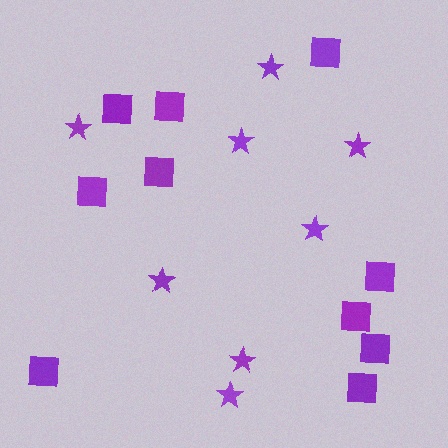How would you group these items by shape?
There are 2 groups: one group of stars (8) and one group of squares (10).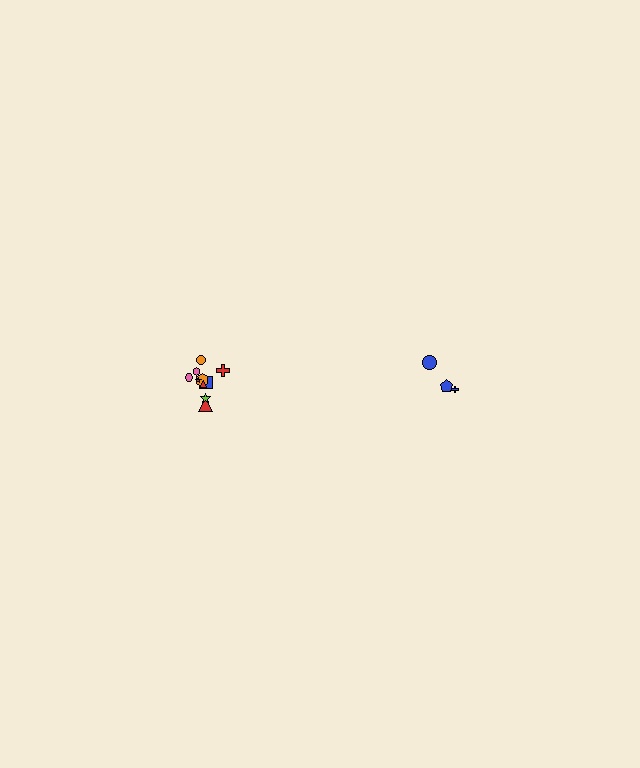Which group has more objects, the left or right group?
The left group.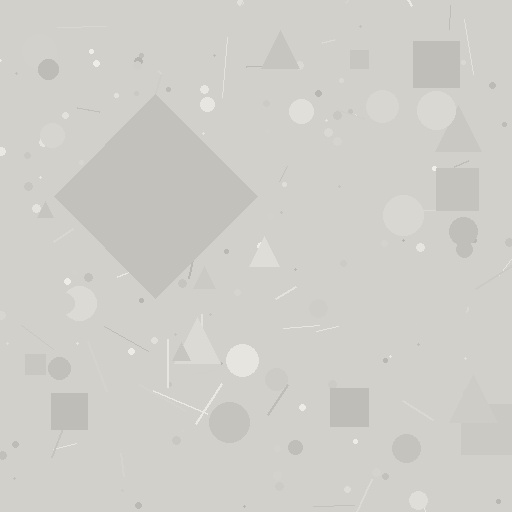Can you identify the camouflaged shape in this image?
The camouflaged shape is a diamond.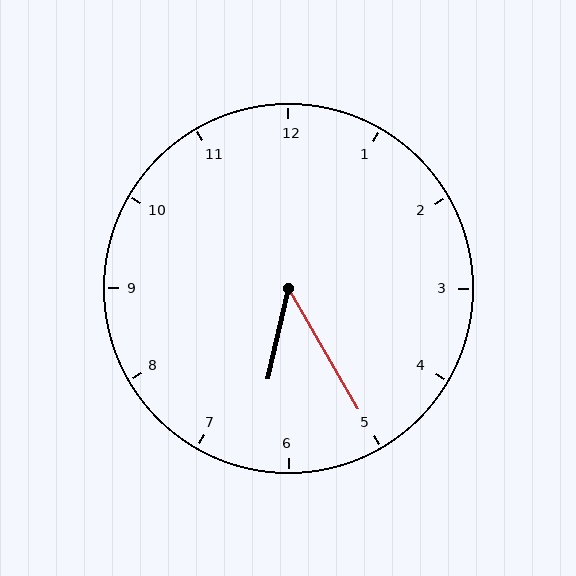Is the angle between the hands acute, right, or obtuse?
It is acute.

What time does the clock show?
6:25.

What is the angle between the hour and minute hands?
Approximately 42 degrees.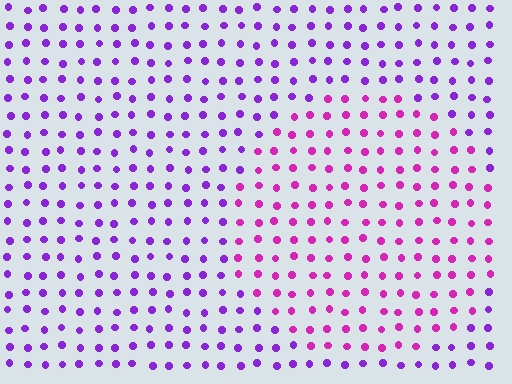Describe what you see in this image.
The image is filled with small purple elements in a uniform arrangement. A circle-shaped region is visible where the elements are tinted to a slightly different hue, forming a subtle color boundary.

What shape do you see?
I see a circle.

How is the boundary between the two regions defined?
The boundary is defined purely by a slight shift in hue (about 37 degrees). Spacing, size, and orientation are identical on both sides.